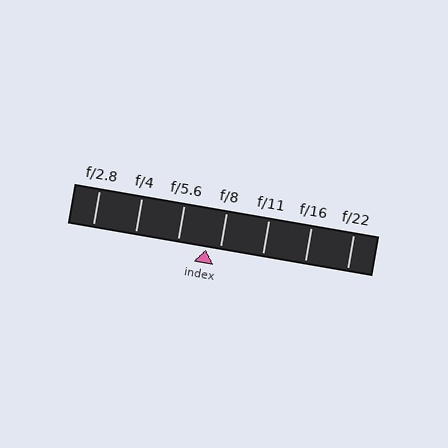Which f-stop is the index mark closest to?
The index mark is closest to f/8.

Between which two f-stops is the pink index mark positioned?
The index mark is between f/5.6 and f/8.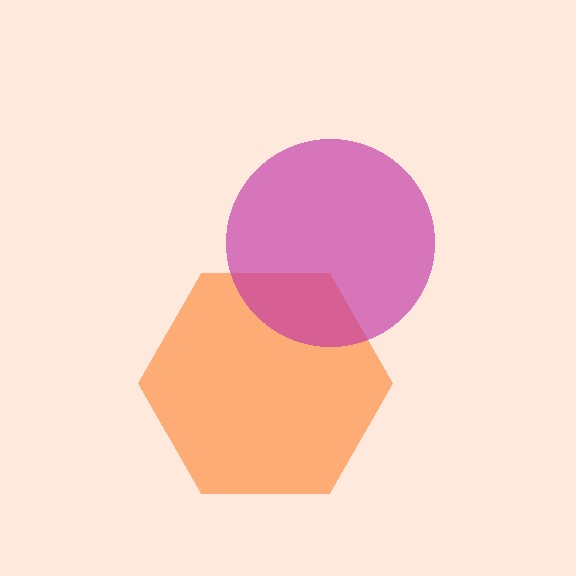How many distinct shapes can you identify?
There are 2 distinct shapes: an orange hexagon, a magenta circle.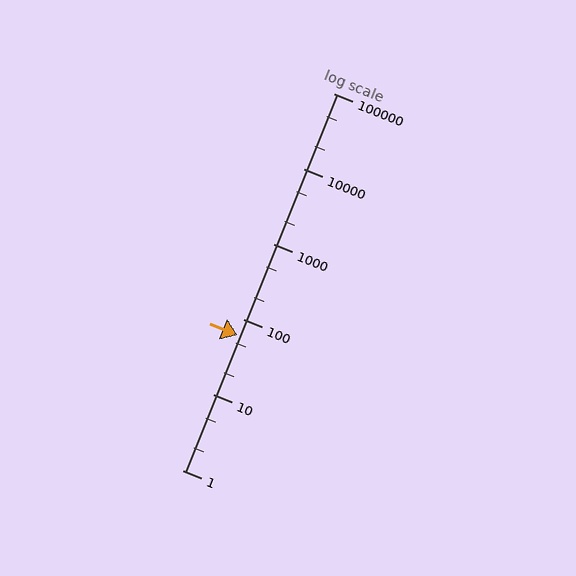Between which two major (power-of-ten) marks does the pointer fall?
The pointer is between 10 and 100.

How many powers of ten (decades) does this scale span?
The scale spans 5 decades, from 1 to 100000.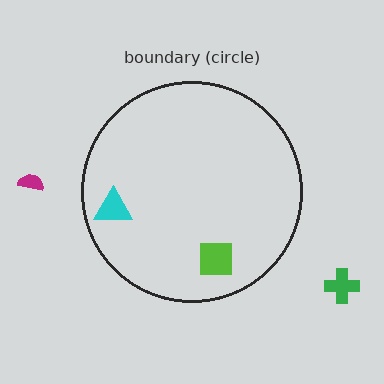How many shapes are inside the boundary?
2 inside, 2 outside.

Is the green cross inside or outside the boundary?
Outside.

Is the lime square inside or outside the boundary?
Inside.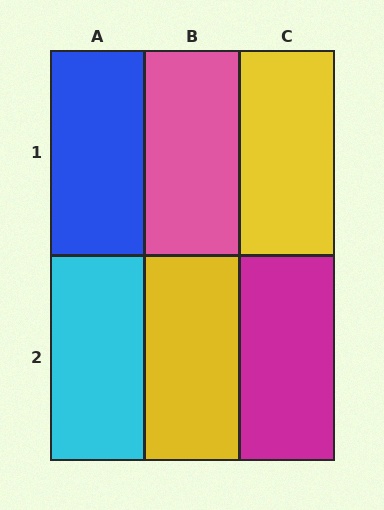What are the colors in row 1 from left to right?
Blue, pink, yellow.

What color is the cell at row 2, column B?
Yellow.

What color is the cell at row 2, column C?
Magenta.